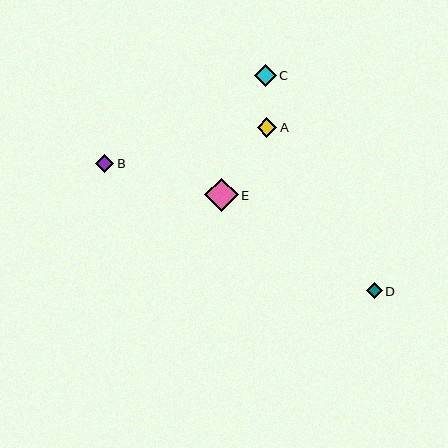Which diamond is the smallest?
Diamond D is the smallest with a size of approximately 16 pixels.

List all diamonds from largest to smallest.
From largest to smallest: E, C, A, B, D.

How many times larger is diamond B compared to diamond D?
Diamond B is approximately 1.1 times the size of diamond D.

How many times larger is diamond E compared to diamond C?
Diamond E is approximately 1.6 times the size of diamond C.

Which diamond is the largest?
Diamond E is the largest with a size of approximately 34 pixels.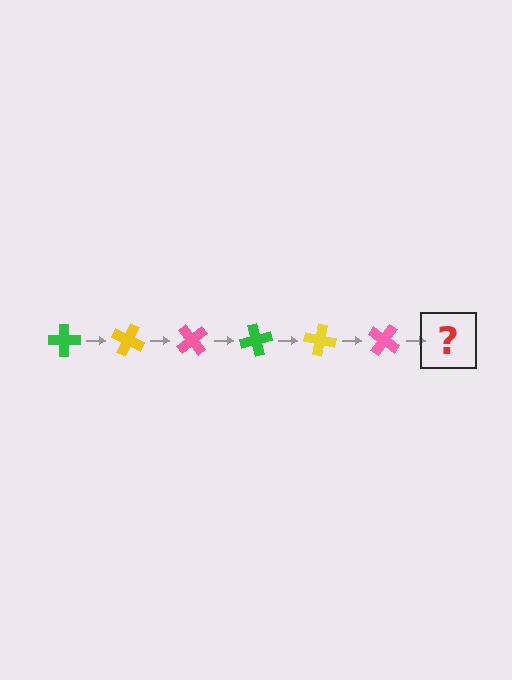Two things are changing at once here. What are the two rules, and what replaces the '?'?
The two rules are that it rotates 25 degrees each step and the color cycles through green, yellow, and pink. The '?' should be a green cross, rotated 150 degrees from the start.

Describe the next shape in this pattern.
It should be a green cross, rotated 150 degrees from the start.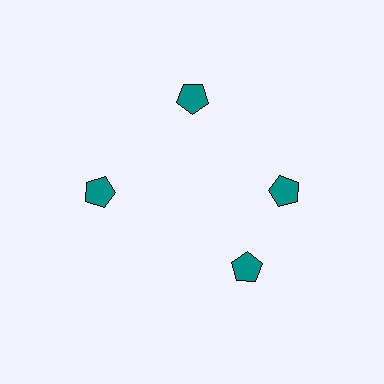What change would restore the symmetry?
The symmetry would be restored by rotating it back into even spacing with its neighbors so that all 4 pentagons sit at equal angles and equal distance from the center.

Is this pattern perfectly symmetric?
No. The 4 teal pentagons are arranged in a ring, but one element near the 6 o'clock position is rotated out of alignment along the ring, breaking the 4-fold rotational symmetry.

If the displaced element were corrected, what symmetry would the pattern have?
It would have 4-fold rotational symmetry — the pattern would map onto itself every 90 degrees.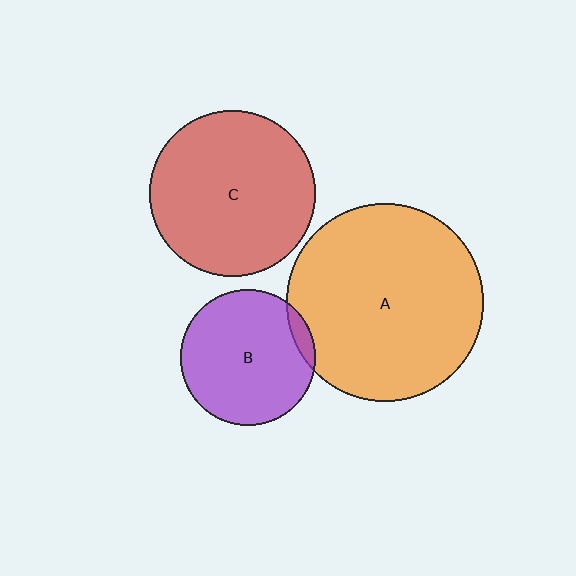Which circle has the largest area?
Circle A (orange).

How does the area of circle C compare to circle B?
Approximately 1.5 times.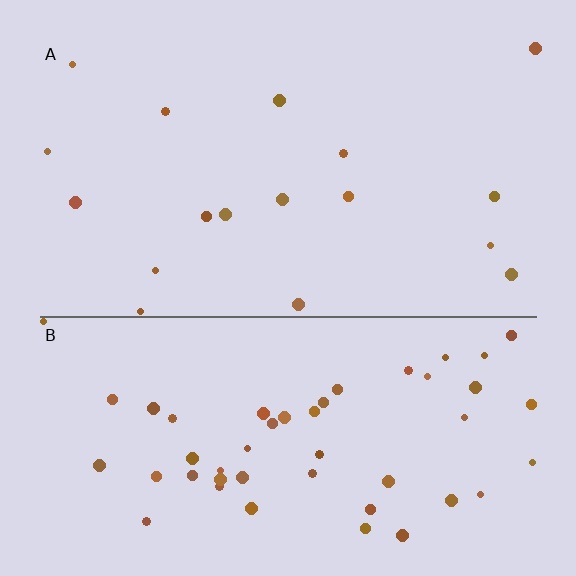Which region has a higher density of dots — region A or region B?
B (the bottom).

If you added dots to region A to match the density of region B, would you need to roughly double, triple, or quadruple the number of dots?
Approximately triple.